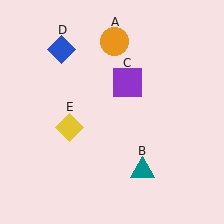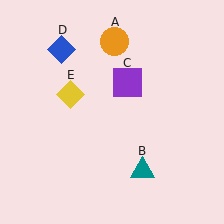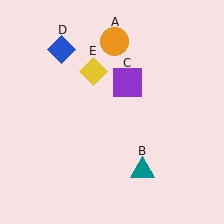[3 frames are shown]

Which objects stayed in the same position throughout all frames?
Orange circle (object A) and teal triangle (object B) and purple square (object C) and blue diamond (object D) remained stationary.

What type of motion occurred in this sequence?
The yellow diamond (object E) rotated clockwise around the center of the scene.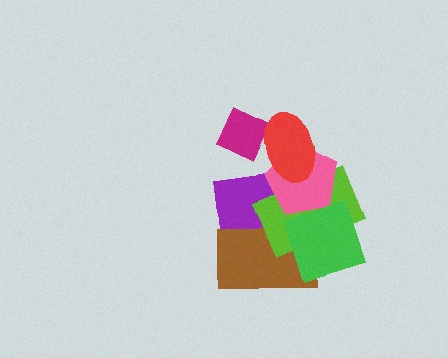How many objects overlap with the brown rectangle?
3 objects overlap with the brown rectangle.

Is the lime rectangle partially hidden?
Yes, it is partially covered by another shape.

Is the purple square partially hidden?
Yes, it is partially covered by another shape.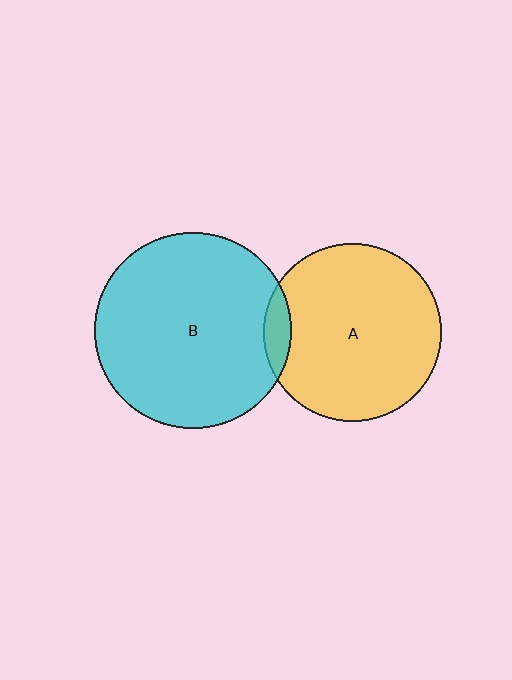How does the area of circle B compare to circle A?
Approximately 1.2 times.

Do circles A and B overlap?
Yes.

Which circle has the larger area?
Circle B (cyan).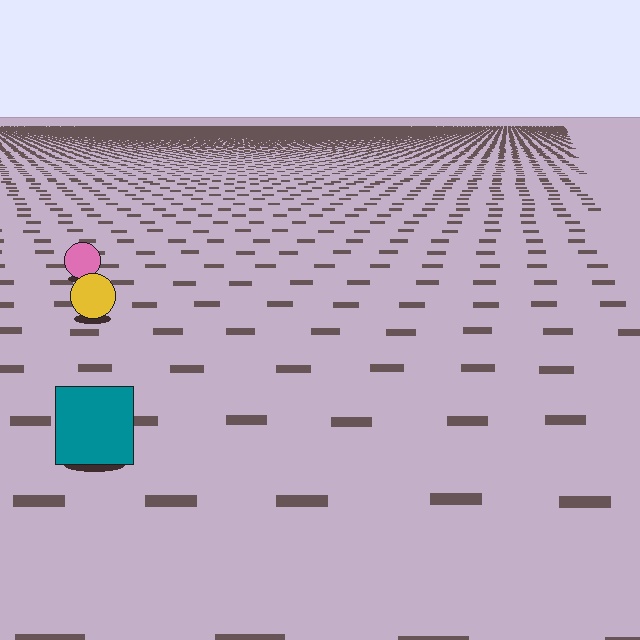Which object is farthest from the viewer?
The pink circle is farthest from the viewer. It appears smaller and the ground texture around it is denser.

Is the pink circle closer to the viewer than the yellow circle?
No. The yellow circle is closer — you can tell from the texture gradient: the ground texture is coarser near it.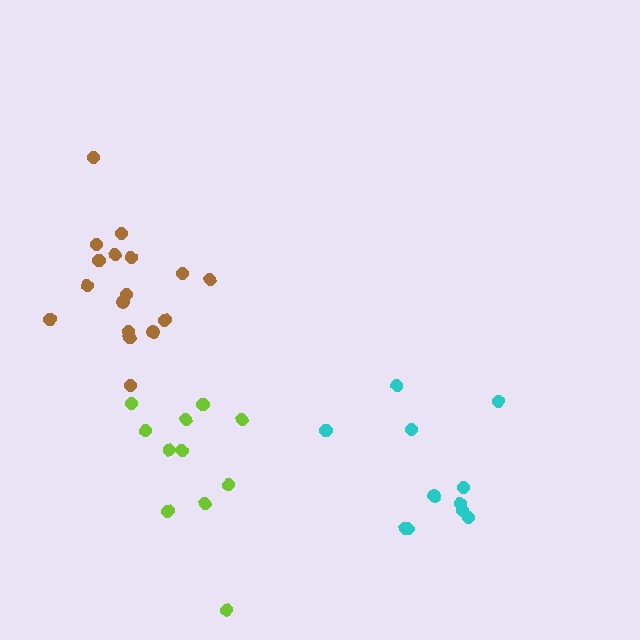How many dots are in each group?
Group 1: 11 dots, Group 2: 17 dots, Group 3: 11 dots (39 total).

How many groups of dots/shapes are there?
There are 3 groups.